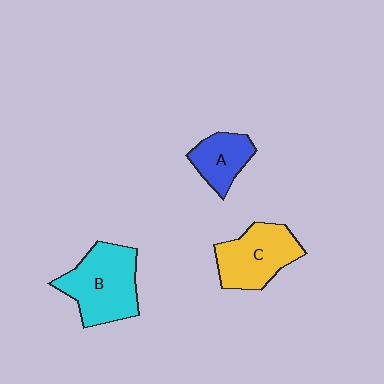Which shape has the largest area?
Shape B (cyan).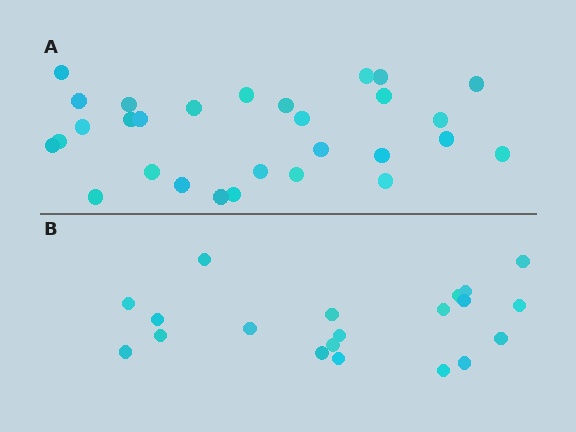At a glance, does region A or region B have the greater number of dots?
Region A (the top region) has more dots.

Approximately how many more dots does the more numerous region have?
Region A has roughly 8 or so more dots than region B.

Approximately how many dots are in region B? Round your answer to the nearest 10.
About 20 dots.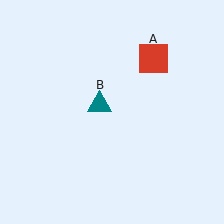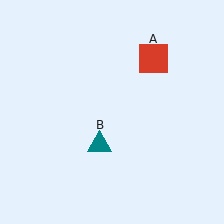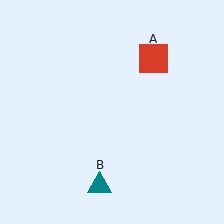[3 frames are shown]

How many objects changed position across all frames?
1 object changed position: teal triangle (object B).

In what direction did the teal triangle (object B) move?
The teal triangle (object B) moved down.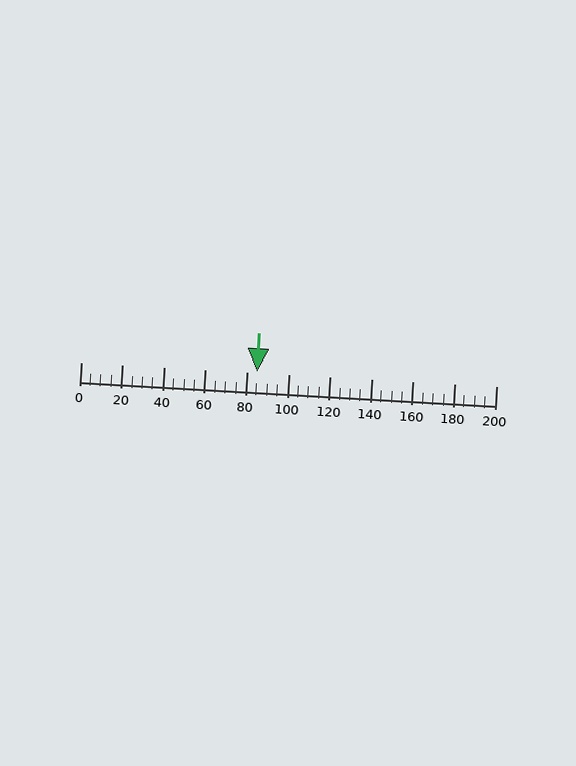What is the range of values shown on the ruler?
The ruler shows values from 0 to 200.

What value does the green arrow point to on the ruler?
The green arrow points to approximately 85.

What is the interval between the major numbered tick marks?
The major tick marks are spaced 20 units apart.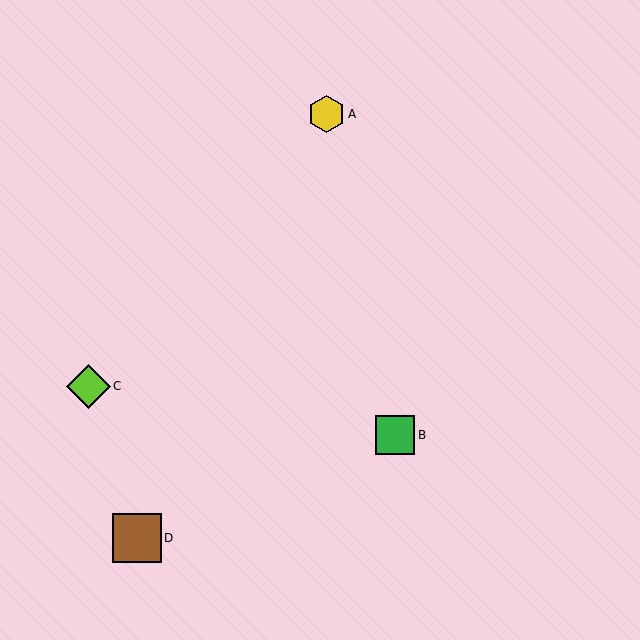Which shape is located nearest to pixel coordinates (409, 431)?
The green square (labeled B) at (395, 435) is nearest to that location.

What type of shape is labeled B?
Shape B is a green square.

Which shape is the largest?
The brown square (labeled D) is the largest.